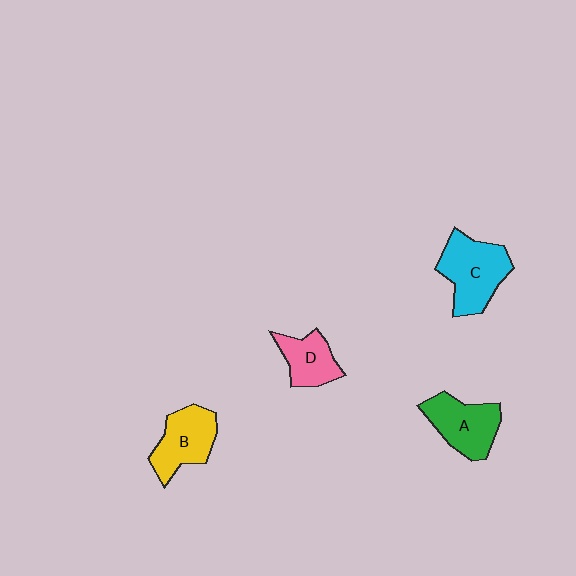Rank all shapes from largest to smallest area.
From largest to smallest: C (cyan), A (green), B (yellow), D (pink).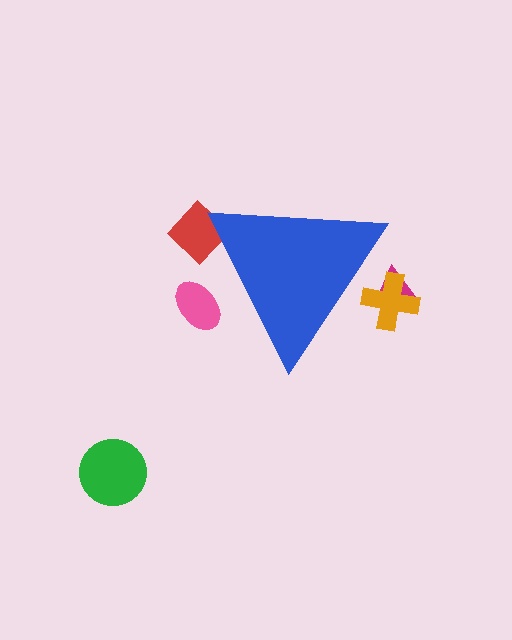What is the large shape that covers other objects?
A blue triangle.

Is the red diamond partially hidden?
Yes, the red diamond is partially hidden behind the blue triangle.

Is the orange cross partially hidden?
Yes, the orange cross is partially hidden behind the blue triangle.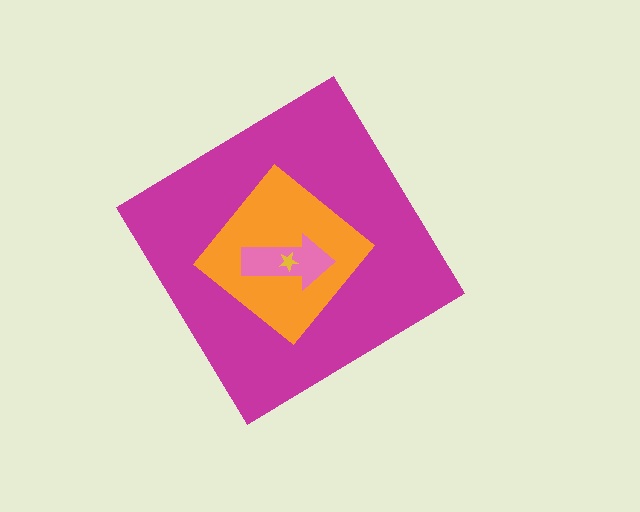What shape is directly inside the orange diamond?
The pink arrow.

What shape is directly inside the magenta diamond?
The orange diamond.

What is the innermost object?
The yellow star.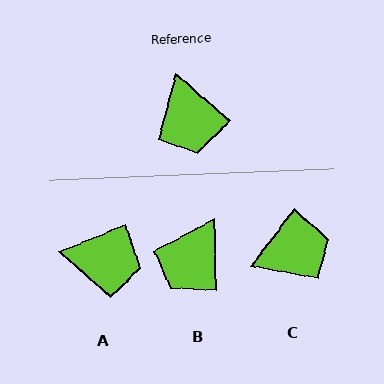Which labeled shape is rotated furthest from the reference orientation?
C, about 94 degrees away.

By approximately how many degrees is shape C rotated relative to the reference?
Approximately 94 degrees counter-clockwise.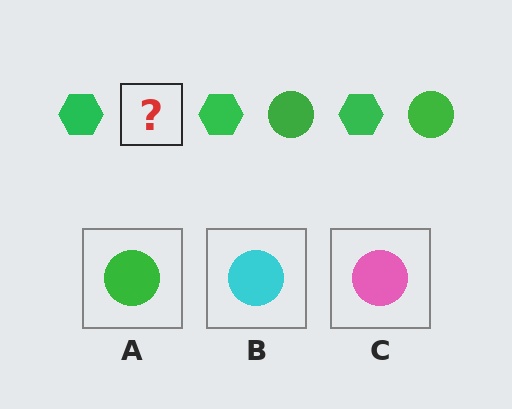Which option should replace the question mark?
Option A.